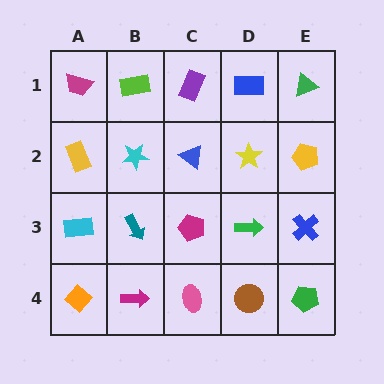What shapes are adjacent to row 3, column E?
A yellow pentagon (row 2, column E), a green pentagon (row 4, column E), a green arrow (row 3, column D).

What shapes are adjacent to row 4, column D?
A green arrow (row 3, column D), a pink ellipse (row 4, column C), a green pentagon (row 4, column E).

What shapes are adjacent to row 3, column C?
A blue triangle (row 2, column C), a pink ellipse (row 4, column C), a teal arrow (row 3, column B), a green arrow (row 3, column D).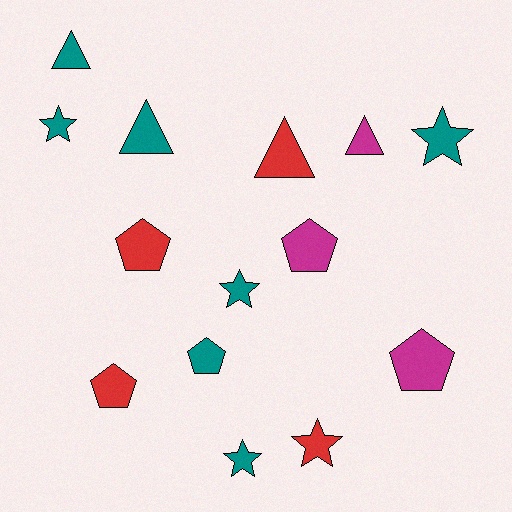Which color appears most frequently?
Teal, with 7 objects.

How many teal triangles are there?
There are 2 teal triangles.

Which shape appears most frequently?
Star, with 5 objects.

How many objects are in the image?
There are 14 objects.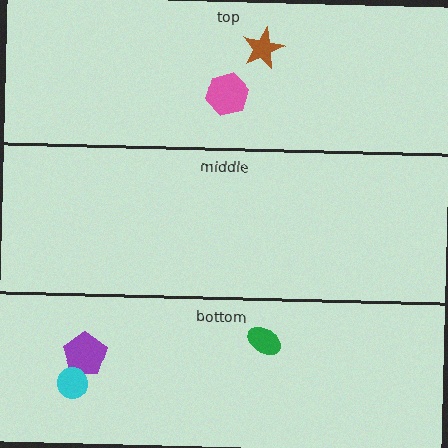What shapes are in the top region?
The pink hexagon, the brown star.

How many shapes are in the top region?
2.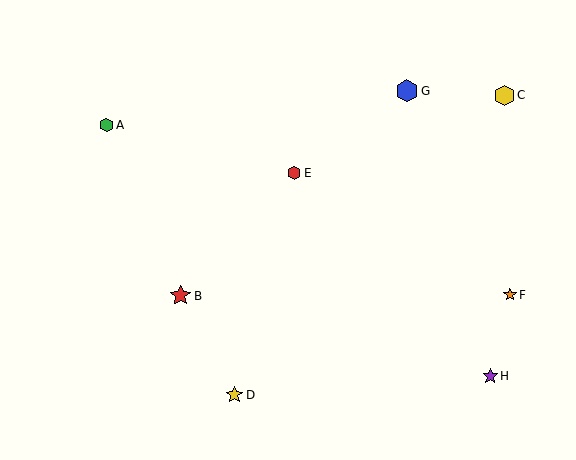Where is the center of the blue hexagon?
The center of the blue hexagon is at (407, 91).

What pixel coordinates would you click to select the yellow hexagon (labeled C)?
Click at (504, 95) to select the yellow hexagon C.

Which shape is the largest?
The blue hexagon (labeled G) is the largest.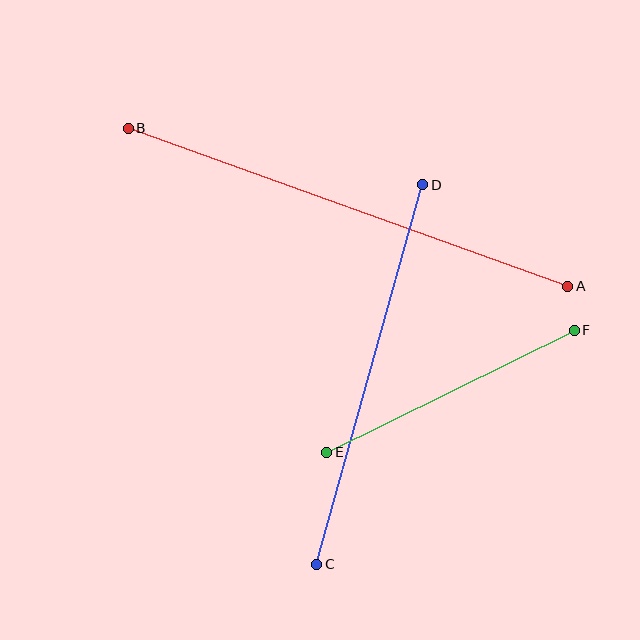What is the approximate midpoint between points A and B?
The midpoint is at approximately (348, 207) pixels.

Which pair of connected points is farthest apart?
Points A and B are farthest apart.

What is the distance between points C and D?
The distance is approximately 394 pixels.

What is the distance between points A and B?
The distance is approximately 467 pixels.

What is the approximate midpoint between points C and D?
The midpoint is at approximately (370, 375) pixels.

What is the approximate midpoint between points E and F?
The midpoint is at approximately (450, 391) pixels.